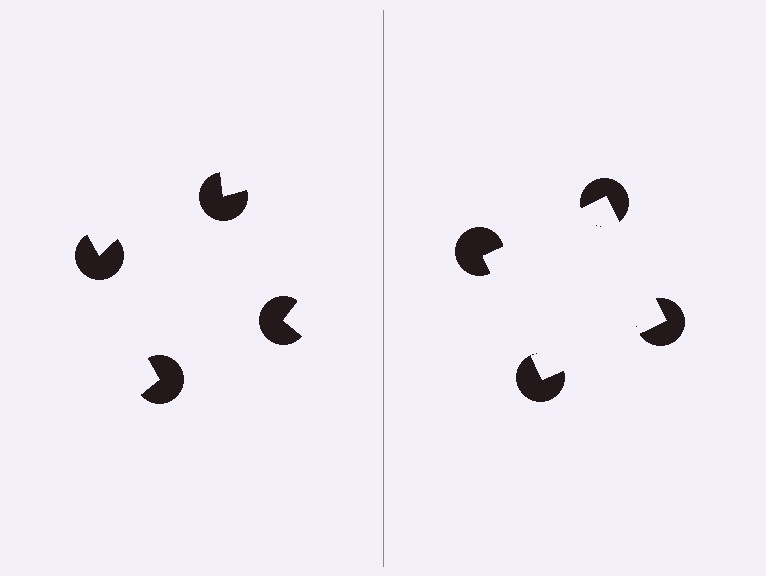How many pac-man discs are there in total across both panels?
8 — 4 on each side.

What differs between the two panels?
The pac-man discs are positioned identically on both sides; only the wedge orientations differ. On the right they align to a square; on the left they are misaligned.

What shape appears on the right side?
An illusory square.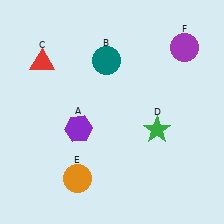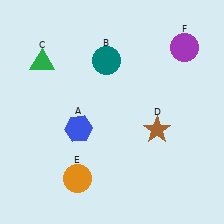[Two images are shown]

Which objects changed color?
A changed from purple to blue. C changed from red to green. D changed from green to brown.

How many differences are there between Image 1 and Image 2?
There are 3 differences between the two images.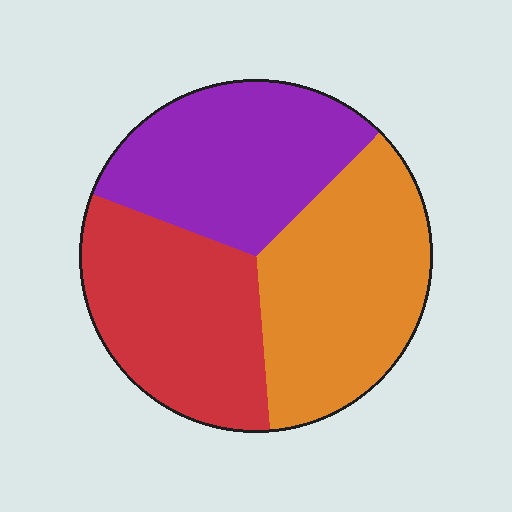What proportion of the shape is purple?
Purple takes up about one third (1/3) of the shape.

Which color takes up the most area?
Orange, at roughly 35%.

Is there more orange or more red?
Orange.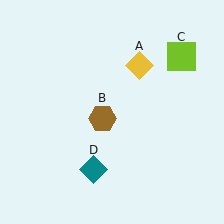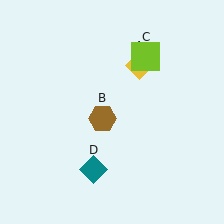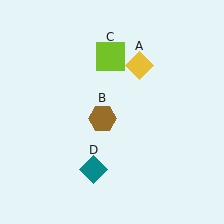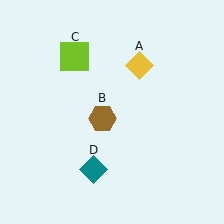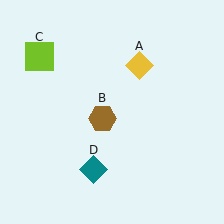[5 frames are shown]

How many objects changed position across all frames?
1 object changed position: lime square (object C).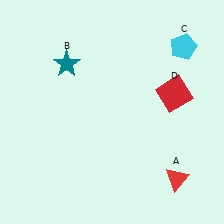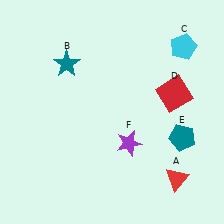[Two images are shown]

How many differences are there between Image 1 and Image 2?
There are 2 differences between the two images.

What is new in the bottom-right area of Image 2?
A purple star (F) was added in the bottom-right area of Image 2.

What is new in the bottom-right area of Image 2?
A teal pentagon (E) was added in the bottom-right area of Image 2.